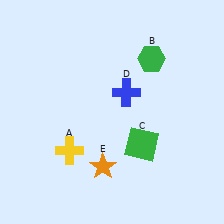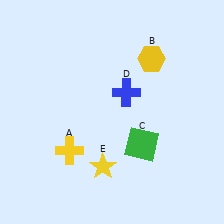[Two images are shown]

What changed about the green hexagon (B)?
In Image 1, B is green. In Image 2, it changed to yellow.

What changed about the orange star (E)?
In Image 1, E is orange. In Image 2, it changed to yellow.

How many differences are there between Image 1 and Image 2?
There are 2 differences between the two images.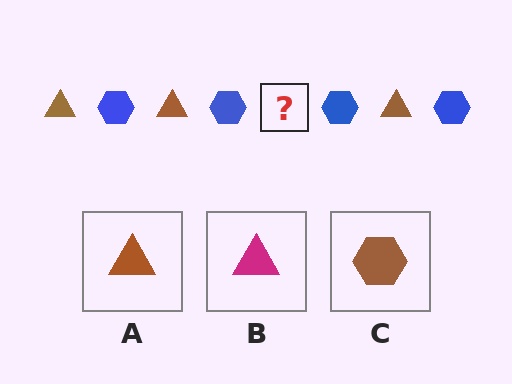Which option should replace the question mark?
Option A.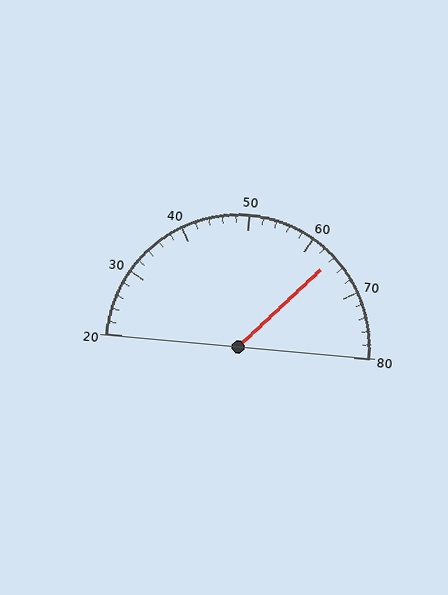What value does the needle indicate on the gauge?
The needle indicates approximately 64.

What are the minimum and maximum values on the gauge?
The gauge ranges from 20 to 80.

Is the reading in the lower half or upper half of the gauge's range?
The reading is in the upper half of the range (20 to 80).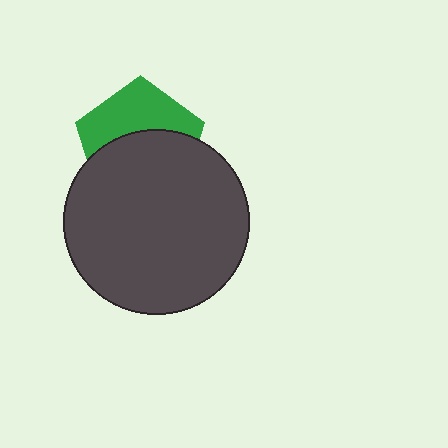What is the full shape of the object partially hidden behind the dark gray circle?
The partially hidden object is a green pentagon.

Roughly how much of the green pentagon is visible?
A small part of it is visible (roughly 44%).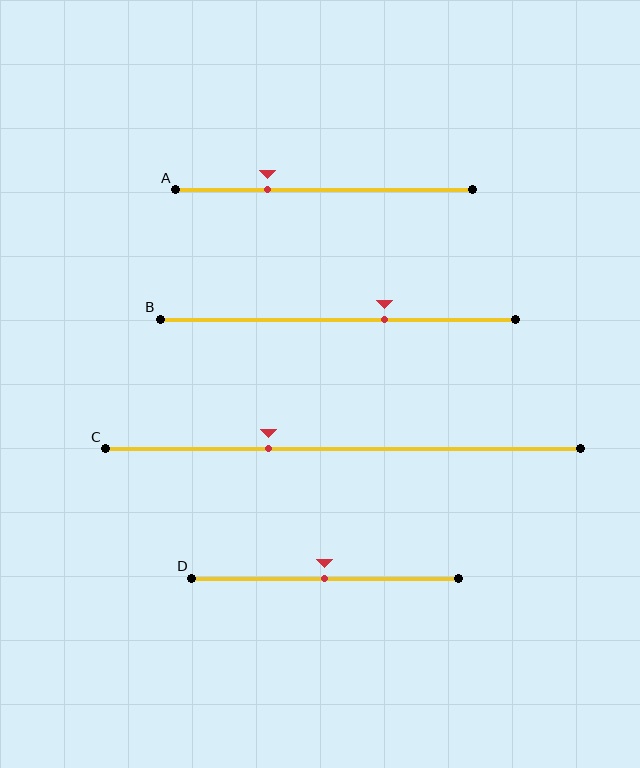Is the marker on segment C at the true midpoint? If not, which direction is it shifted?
No, the marker on segment C is shifted to the left by about 16% of the segment length.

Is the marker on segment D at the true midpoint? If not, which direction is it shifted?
Yes, the marker on segment D is at the true midpoint.